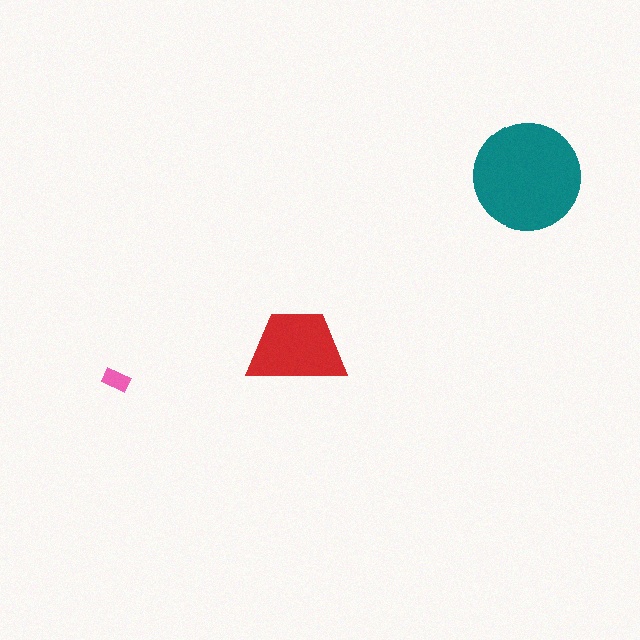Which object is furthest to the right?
The teal circle is rightmost.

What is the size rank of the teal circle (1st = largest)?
1st.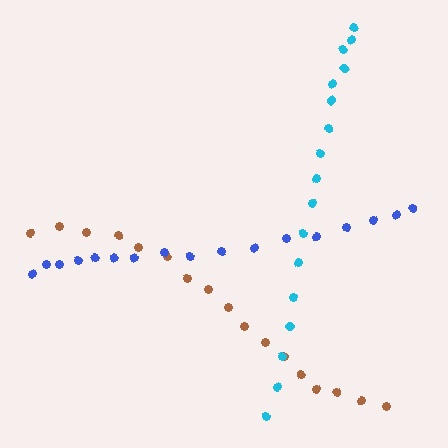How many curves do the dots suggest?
There are 3 distinct paths.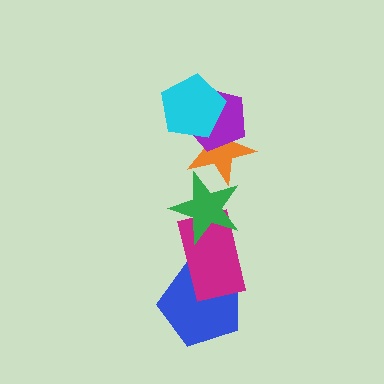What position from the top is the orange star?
The orange star is 3rd from the top.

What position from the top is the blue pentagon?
The blue pentagon is 6th from the top.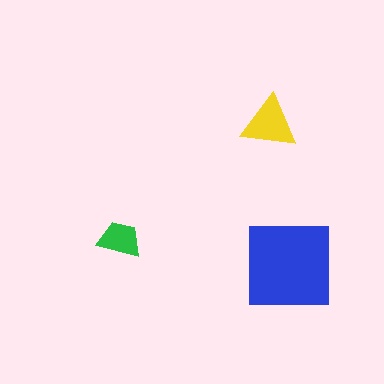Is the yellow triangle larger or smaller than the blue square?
Smaller.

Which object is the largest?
The blue square.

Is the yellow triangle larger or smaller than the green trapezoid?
Larger.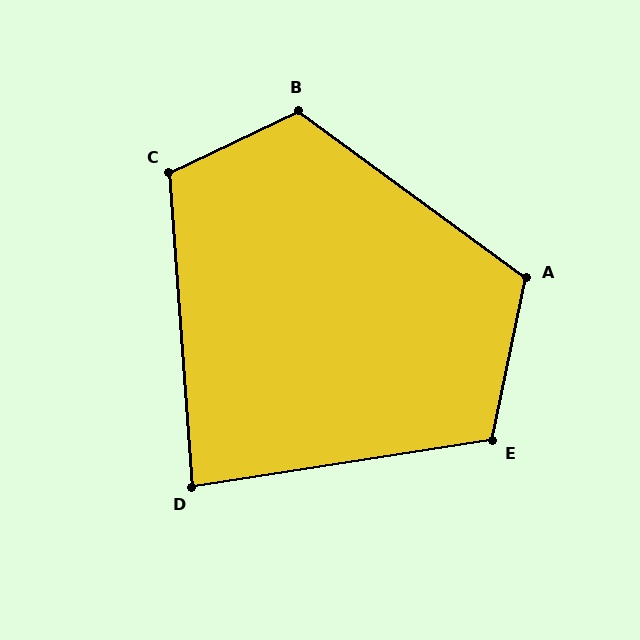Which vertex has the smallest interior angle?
D, at approximately 85 degrees.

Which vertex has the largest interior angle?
B, at approximately 118 degrees.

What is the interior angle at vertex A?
Approximately 115 degrees (obtuse).